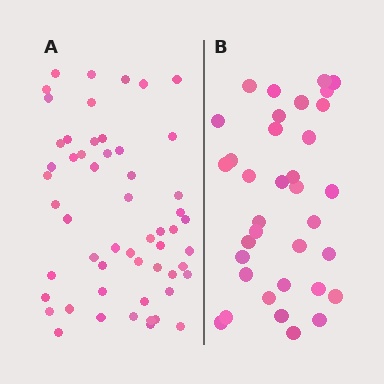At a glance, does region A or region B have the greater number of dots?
Region A (the left region) has more dots.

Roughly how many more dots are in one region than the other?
Region A has approximately 20 more dots than region B.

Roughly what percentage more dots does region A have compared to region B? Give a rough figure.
About 55% more.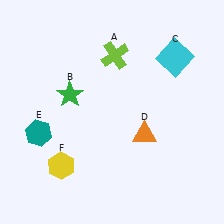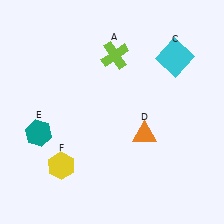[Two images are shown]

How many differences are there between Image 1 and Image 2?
There is 1 difference between the two images.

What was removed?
The green star (B) was removed in Image 2.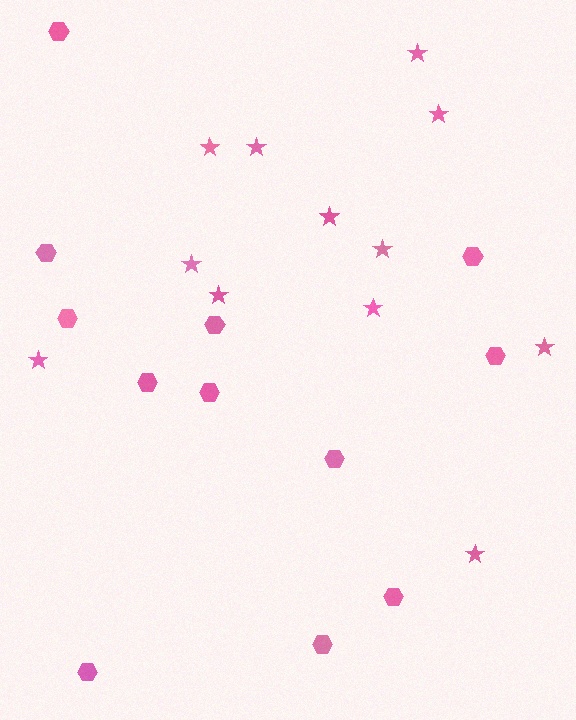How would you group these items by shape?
There are 2 groups: one group of stars (12) and one group of hexagons (12).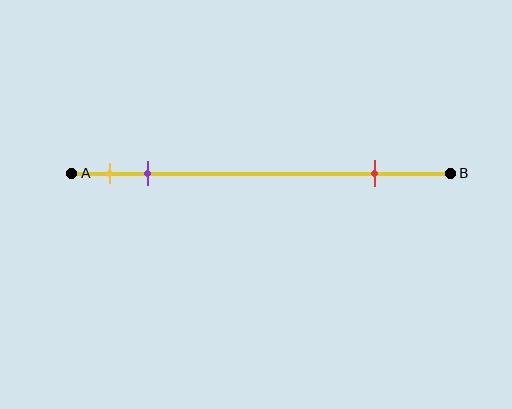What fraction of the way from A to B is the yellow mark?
The yellow mark is approximately 10% (0.1) of the way from A to B.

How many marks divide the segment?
There are 3 marks dividing the segment.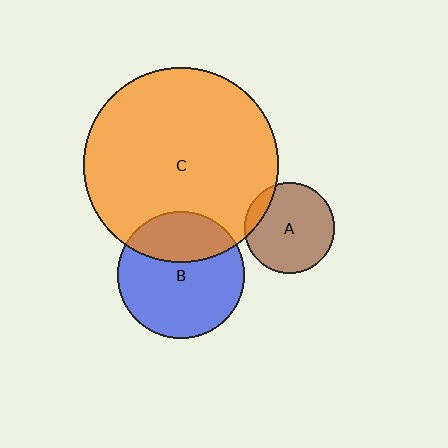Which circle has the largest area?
Circle C (orange).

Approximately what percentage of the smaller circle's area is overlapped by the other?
Approximately 30%.